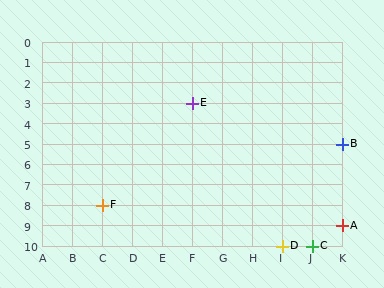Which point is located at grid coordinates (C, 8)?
Point F is at (C, 8).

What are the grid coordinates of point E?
Point E is at grid coordinates (F, 3).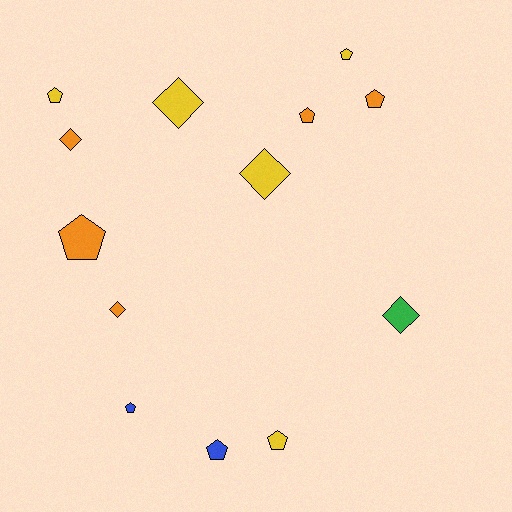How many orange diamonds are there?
There are 2 orange diamonds.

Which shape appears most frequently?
Pentagon, with 8 objects.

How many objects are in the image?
There are 13 objects.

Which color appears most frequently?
Yellow, with 5 objects.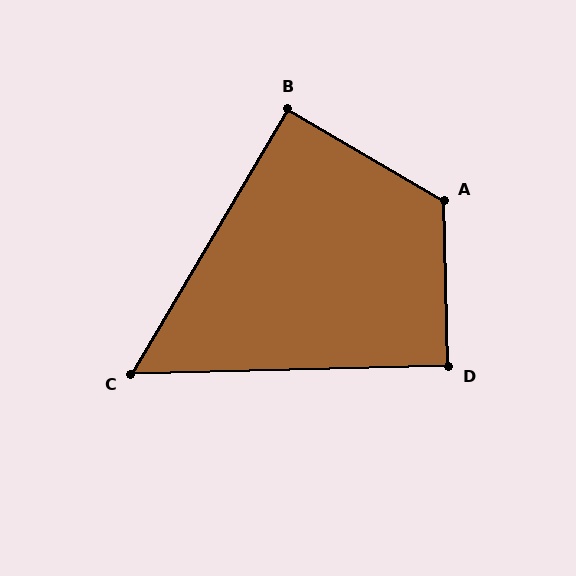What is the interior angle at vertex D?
Approximately 90 degrees (approximately right).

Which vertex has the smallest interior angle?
C, at approximately 58 degrees.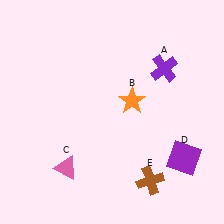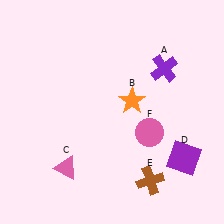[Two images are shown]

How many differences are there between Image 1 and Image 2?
There is 1 difference between the two images.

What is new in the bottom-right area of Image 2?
A pink circle (F) was added in the bottom-right area of Image 2.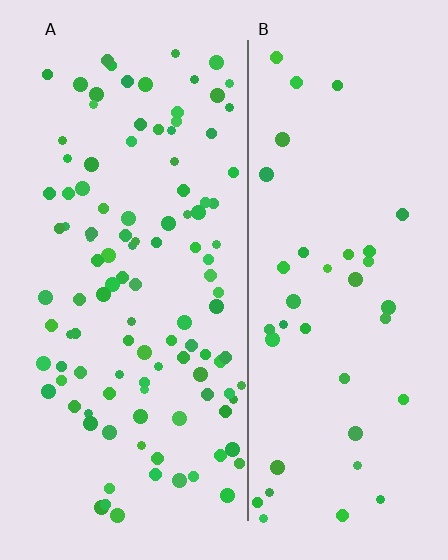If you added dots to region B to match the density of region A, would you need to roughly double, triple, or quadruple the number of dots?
Approximately triple.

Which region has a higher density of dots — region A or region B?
A (the left).